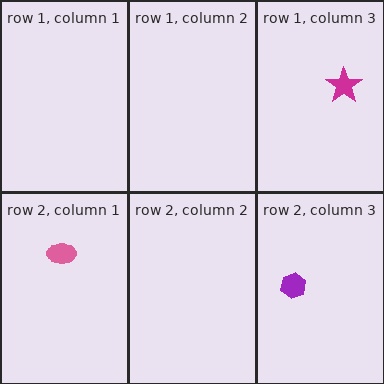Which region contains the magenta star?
The row 1, column 3 region.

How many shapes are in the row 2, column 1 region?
1.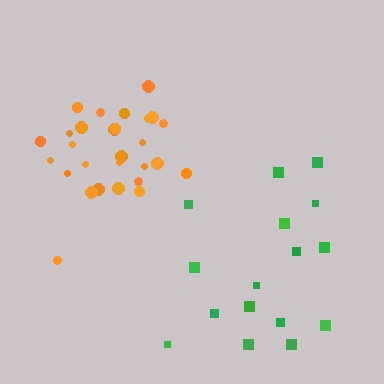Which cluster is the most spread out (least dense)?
Green.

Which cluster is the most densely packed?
Orange.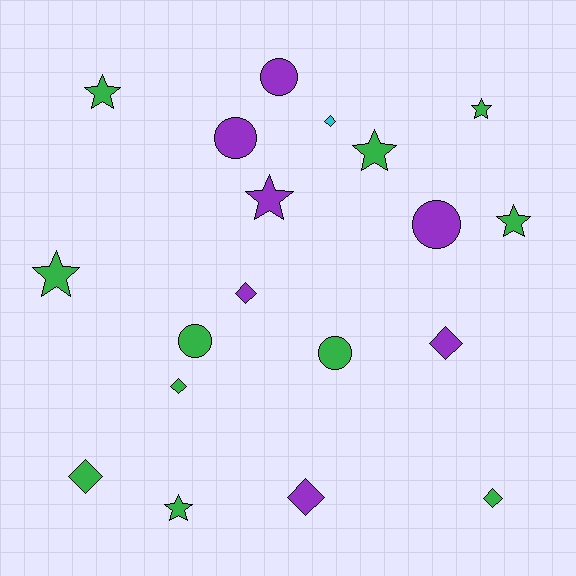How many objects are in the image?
There are 19 objects.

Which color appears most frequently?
Green, with 11 objects.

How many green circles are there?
There are 2 green circles.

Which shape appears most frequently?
Diamond, with 7 objects.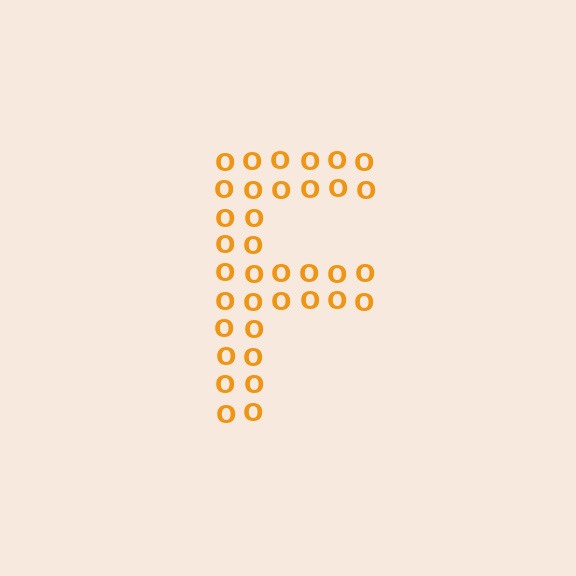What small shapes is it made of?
It is made of small letter O's.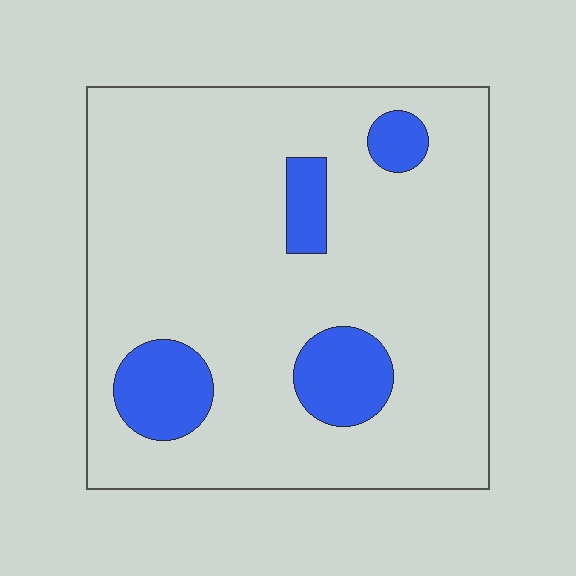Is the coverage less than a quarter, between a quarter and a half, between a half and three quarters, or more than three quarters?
Less than a quarter.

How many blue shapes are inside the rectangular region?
4.